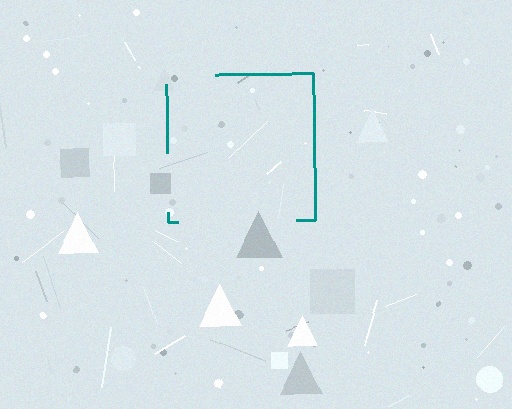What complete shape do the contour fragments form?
The contour fragments form a square.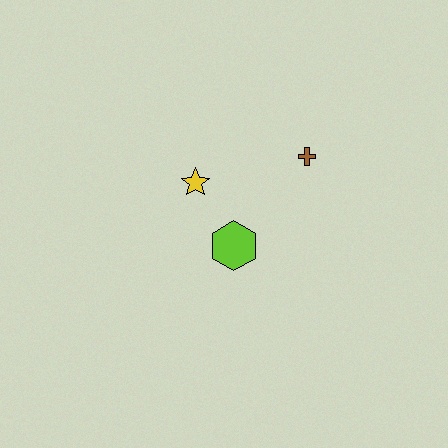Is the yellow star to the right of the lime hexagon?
No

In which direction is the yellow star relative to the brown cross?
The yellow star is to the left of the brown cross.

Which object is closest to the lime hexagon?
The yellow star is closest to the lime hexagon.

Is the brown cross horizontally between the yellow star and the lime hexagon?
No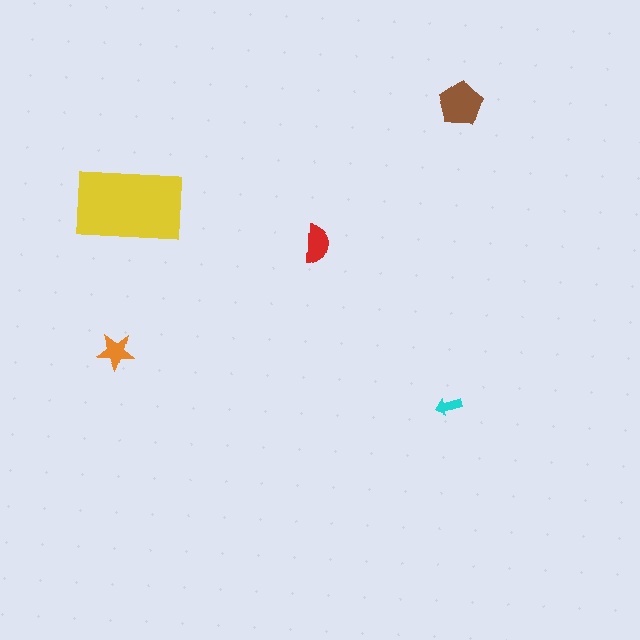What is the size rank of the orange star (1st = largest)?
4th.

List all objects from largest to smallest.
The yellow rectangle, the brown pentagon, the red semicircle, the orange star, the cyan arrow.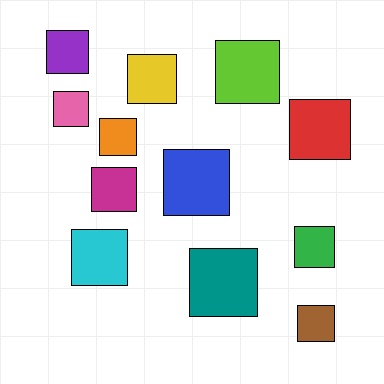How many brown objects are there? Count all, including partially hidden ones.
There is 1 brown object.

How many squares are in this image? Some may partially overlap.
There are 12 squares.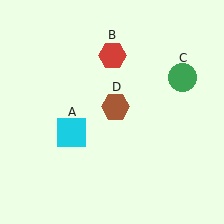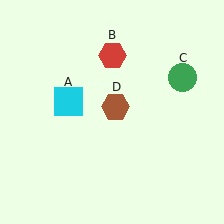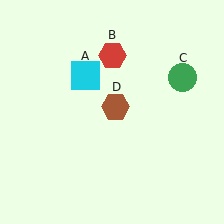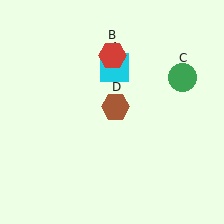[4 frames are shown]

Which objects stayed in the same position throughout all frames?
Red hexagon (object B) and green circle (object C) and brown hexagon (object D) remained stationary.